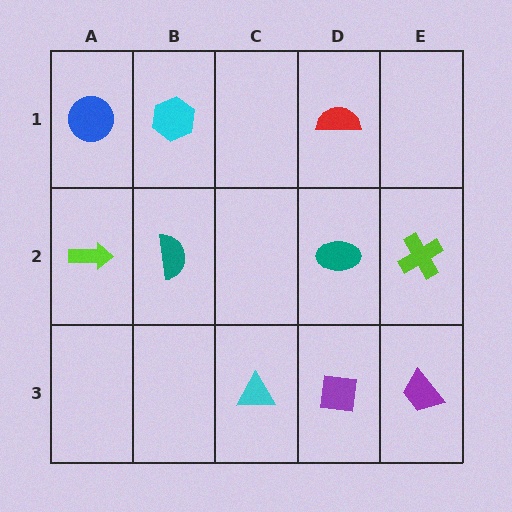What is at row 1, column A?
A blue circle.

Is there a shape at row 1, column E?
No, that cell is empty.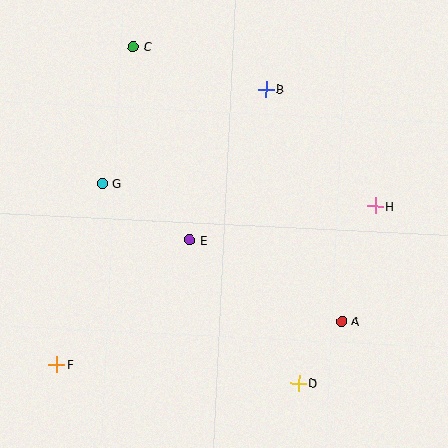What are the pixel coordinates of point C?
Point C is at (133, 47).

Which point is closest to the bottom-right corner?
Point D is closest to the bottom-right corner.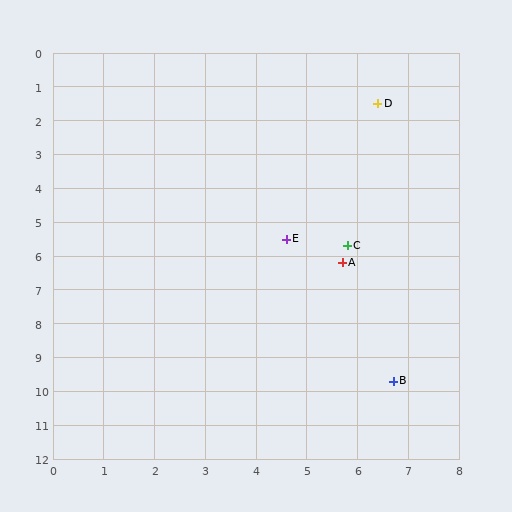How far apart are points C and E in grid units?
Points C and E are about 1.2 grid units apart.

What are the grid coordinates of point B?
Point B is at approximately (6.7, 9.7).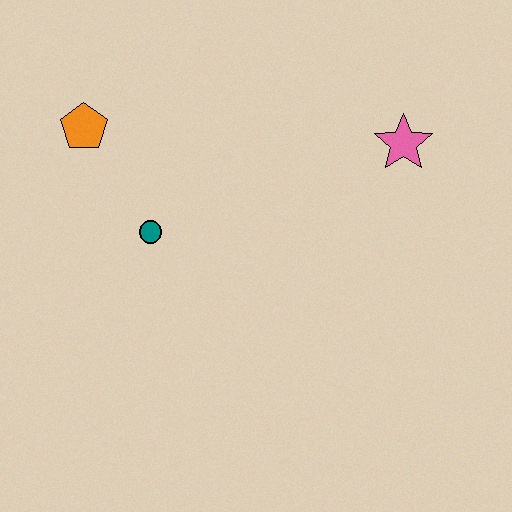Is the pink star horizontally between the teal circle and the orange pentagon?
No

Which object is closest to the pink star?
The teal circle is closest to the pink star.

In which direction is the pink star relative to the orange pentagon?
The pink star is to the right of the orange pentagon.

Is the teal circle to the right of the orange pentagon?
Yes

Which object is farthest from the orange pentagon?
The pink star is farthest from the orange pentagon.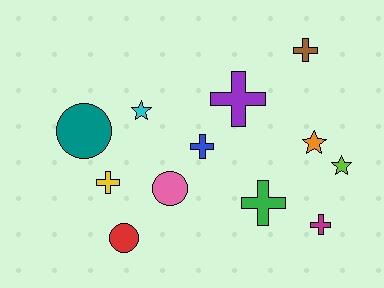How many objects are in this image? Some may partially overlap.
There are 12 objects.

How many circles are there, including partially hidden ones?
There are 3 circles.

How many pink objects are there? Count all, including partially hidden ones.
There is 1 pink object.